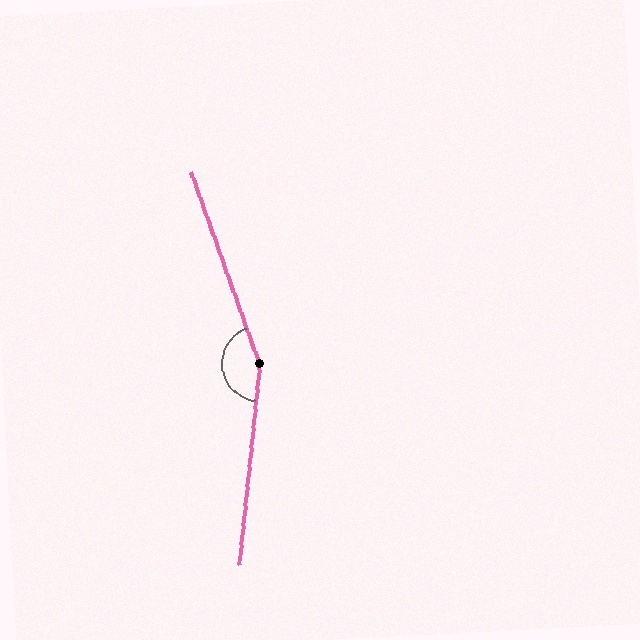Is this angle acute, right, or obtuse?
It is obtuse.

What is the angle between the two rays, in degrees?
Approximately 155 degrees.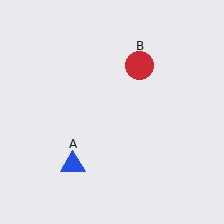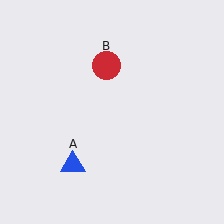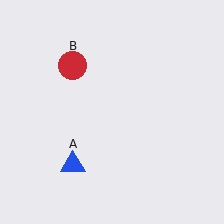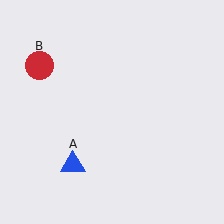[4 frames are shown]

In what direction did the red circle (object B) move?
The red circle (object B) moved left.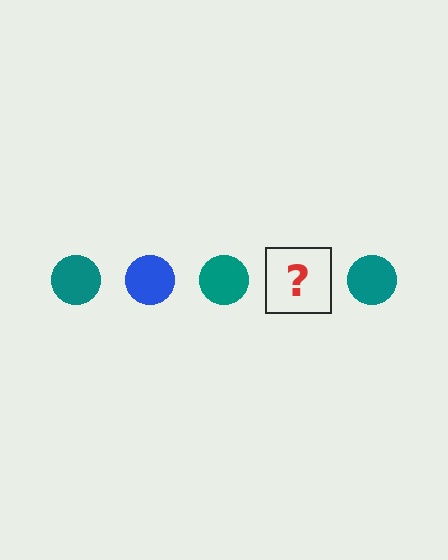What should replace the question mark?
The question mark should be replaced with a blue circle.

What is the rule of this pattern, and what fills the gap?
The rule is that the pattern cycles through teal, blue circles. The gap should be filled with a blue circle.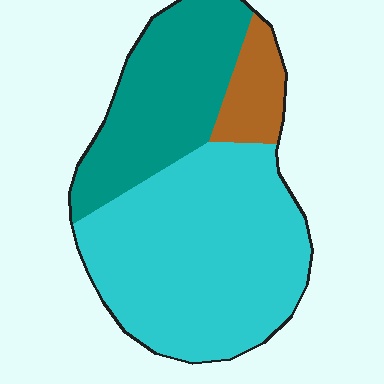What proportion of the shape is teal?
Teal covers around 30% of the shape.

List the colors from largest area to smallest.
From largest to smallest: cyan, teal, brown.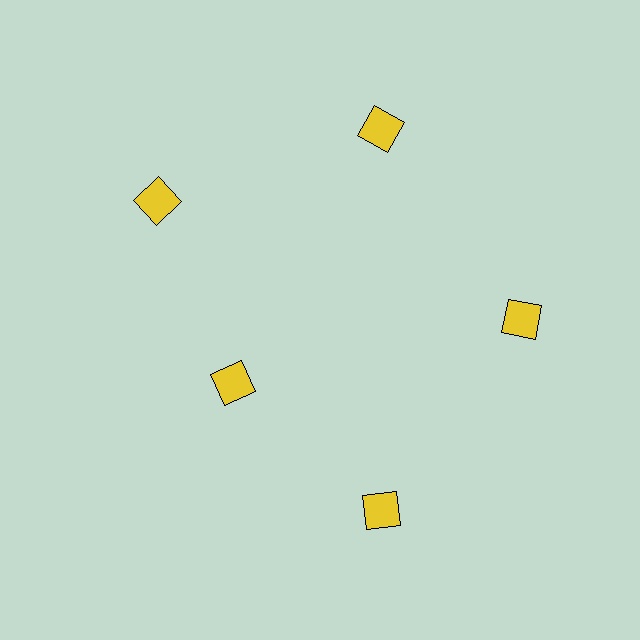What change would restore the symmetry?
The symmetry would be restored by moving it outward, back onto the ring so that all 5 diamonds sit at equal angles and equal distance from the center.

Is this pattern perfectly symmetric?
No. The 5 yellow diamonds are arranged in a ring, but one element near the 8 o'clock position is pulled inward toward the center, breaking the 5-fold rotational symmetry.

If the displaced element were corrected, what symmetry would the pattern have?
It would have 5-fold rotational symmetry — the pattern would map onto itself every 72 degrees.